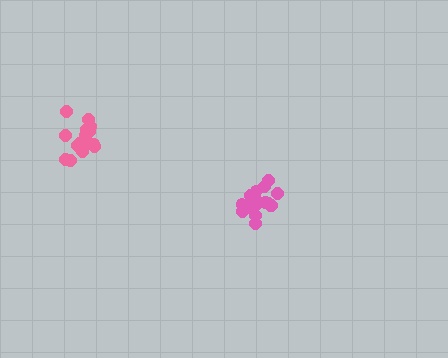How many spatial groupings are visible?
There are 2 spatial groupings.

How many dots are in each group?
Group 1: 15 dots, Group 2: 17 dots (32 total).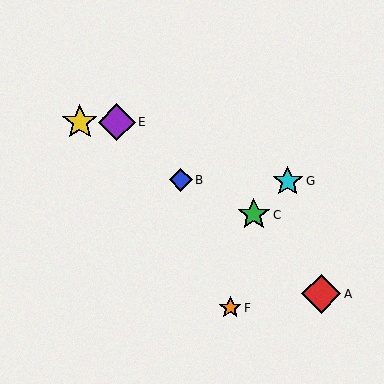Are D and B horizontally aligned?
No, D is at y≈122 and B is at y≈180.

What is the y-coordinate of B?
Object B is at y≈180.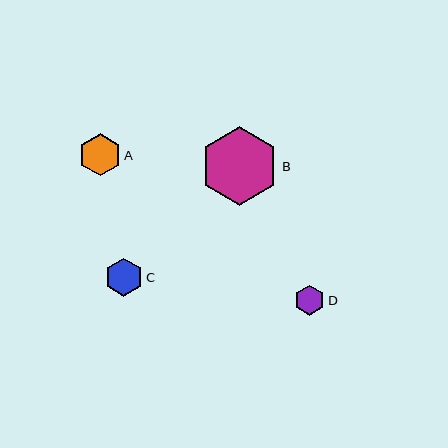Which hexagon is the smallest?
Hexagon D is the smallest with a size of approximately 30 pixels.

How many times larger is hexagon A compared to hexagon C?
Hexagon A is approximately 1.1 times the size of hexagon C.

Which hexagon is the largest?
Hexagon B is the largest with a size of approximately 78 pixels.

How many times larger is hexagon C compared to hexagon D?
Hexagon C is approximately 1.3 times the size of hexagon D.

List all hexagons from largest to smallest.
From largest to smallest: B, A, C, D.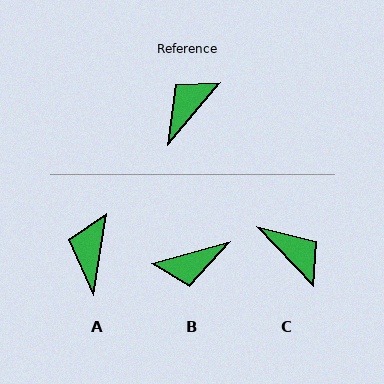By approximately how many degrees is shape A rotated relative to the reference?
Approximately 31 degrees counter-clockwise.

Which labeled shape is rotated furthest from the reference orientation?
B, about 145 degrees away.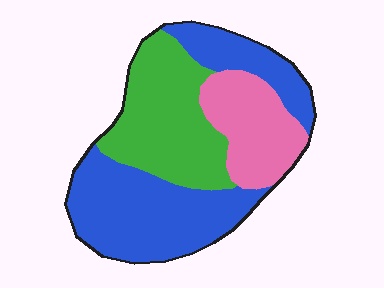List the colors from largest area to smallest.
From largest to smallest: blue, green, pink.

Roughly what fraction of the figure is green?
Green takes up about one third (1/3) of the figure.